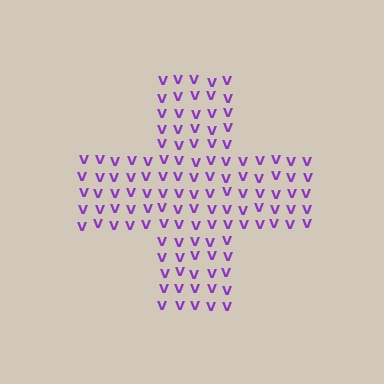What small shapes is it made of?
It is made of small letter V's.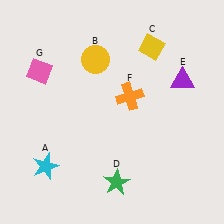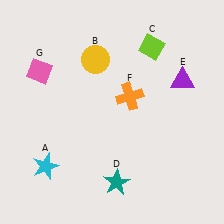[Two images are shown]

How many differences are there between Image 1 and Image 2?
There are 2 differences between the two images.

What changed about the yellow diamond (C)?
In Image 1, C is yellow. In Image 2, it changed to lime.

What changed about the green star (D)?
In Image 1, D is green. In Image 2, it changed to teal.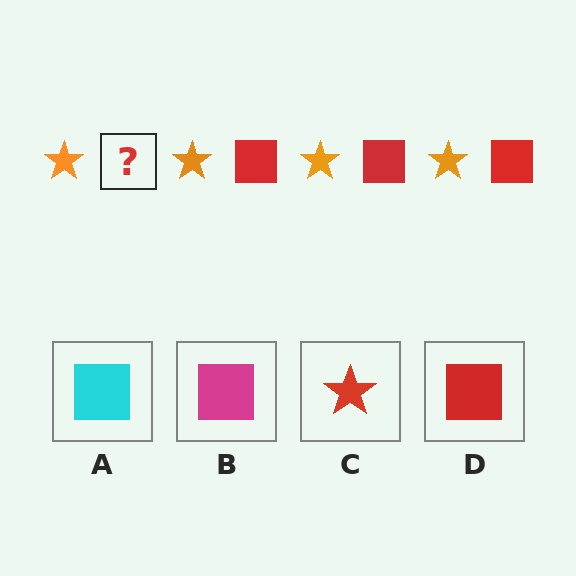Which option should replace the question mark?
Option D.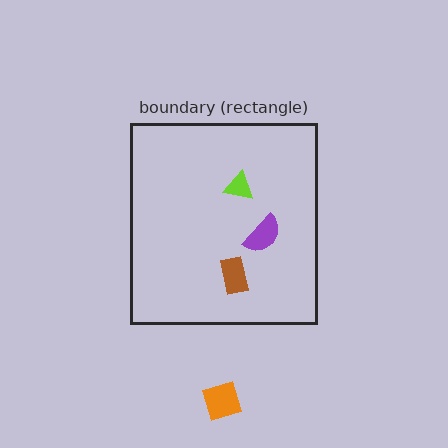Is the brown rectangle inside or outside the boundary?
Inside.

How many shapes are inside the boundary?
3 inside, 1 outside.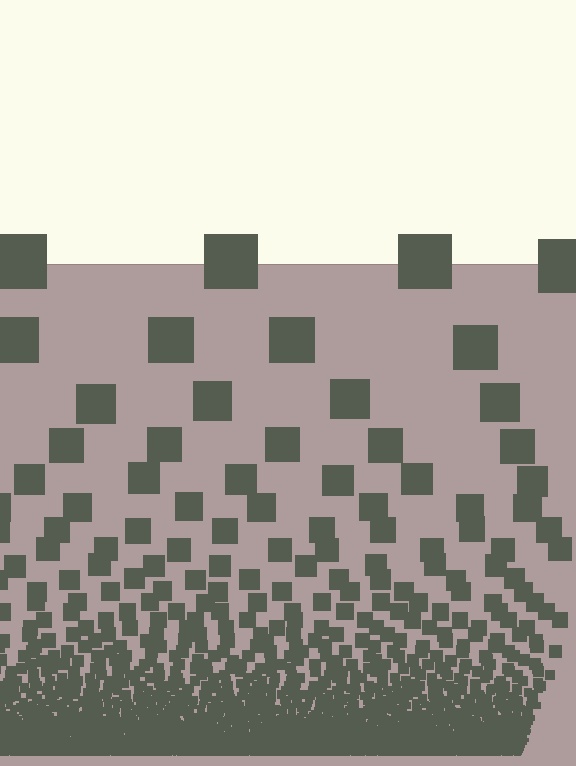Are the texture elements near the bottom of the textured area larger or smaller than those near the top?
Smaller. The gradient is inverted — elements near the bottom are smaller and denser.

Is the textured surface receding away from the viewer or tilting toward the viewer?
The surface appears to tilt toward the viewer. Texture elements get larger and sparser toward the top.